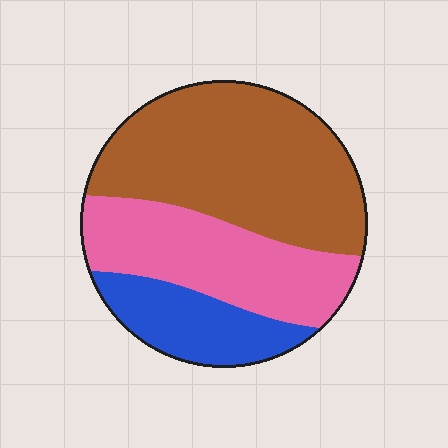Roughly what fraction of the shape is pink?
Pink takes up about one third (1/3) of the shape.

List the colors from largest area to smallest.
From largest to smallest: brown, pink, blue.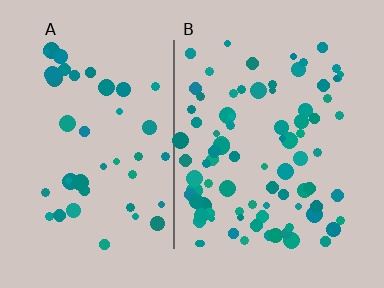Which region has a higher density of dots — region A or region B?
B (the right).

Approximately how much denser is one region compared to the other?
Approximately 2.0× — region B over region A.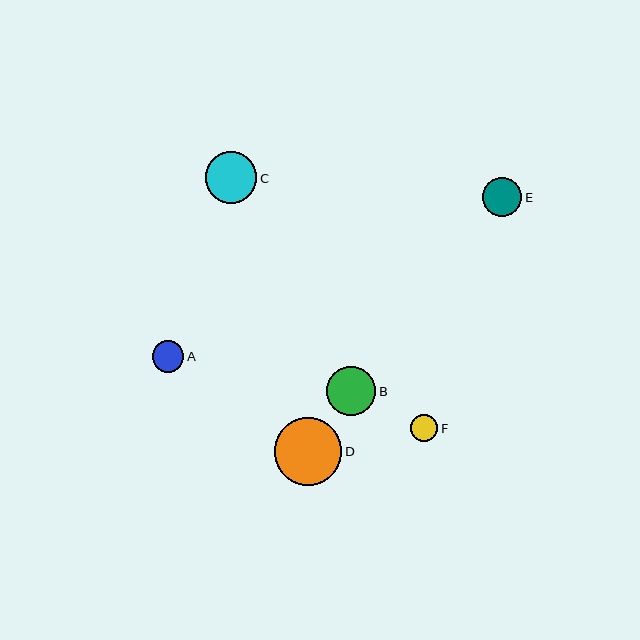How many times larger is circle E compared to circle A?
Circle E is approximately 1.2 times the size of circle A.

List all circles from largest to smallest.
From largest to smallest: D, C, B, E, A, F.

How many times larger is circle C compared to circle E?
Circle C is approximately 1.3 times the size of circle E.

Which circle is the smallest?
Circle F is the smallest with a size of approximately 28 pixels.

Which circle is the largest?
Circle D is the largest with a size of approximately 68 pixels.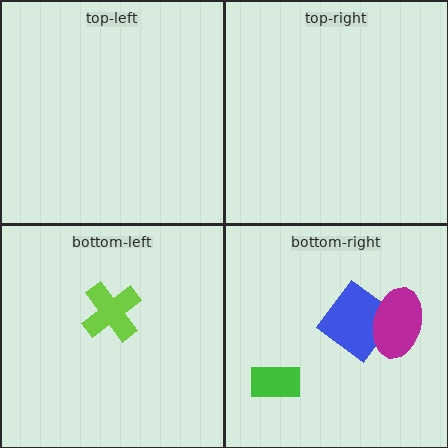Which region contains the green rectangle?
The bottom-right region.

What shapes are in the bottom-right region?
The blue diamond, the magenta ellipse, the green rectangle.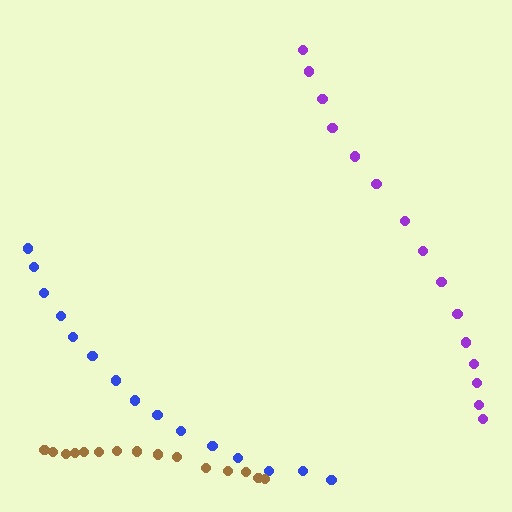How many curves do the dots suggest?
There are 3 distinct paths.